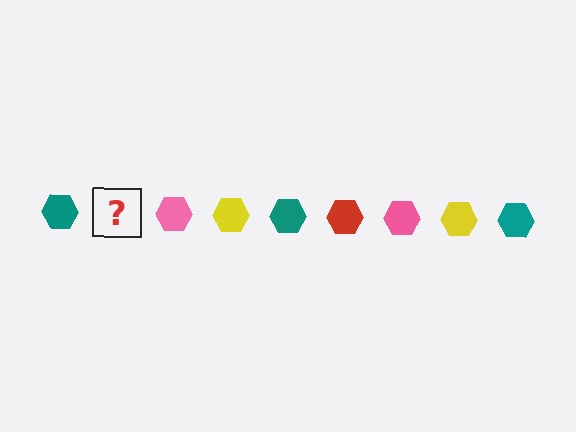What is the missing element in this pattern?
The missing element is a red hexagon.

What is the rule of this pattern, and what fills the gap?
The rule is that the pattern cycles through teal, red, pink, yellow hexagons. The gap should be filled with a red hexagon.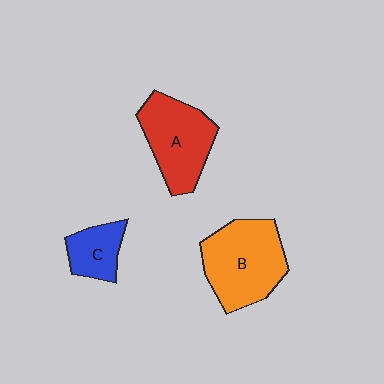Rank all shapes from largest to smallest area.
From largest to smallest: B (orange), A (red), C (blue).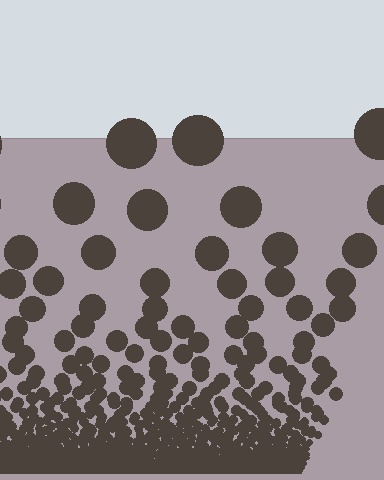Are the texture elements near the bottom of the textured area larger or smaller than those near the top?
Smaller. The gradient is inverted — elements near the bottom are smaller and denser.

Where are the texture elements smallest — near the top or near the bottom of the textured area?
Near the bottom.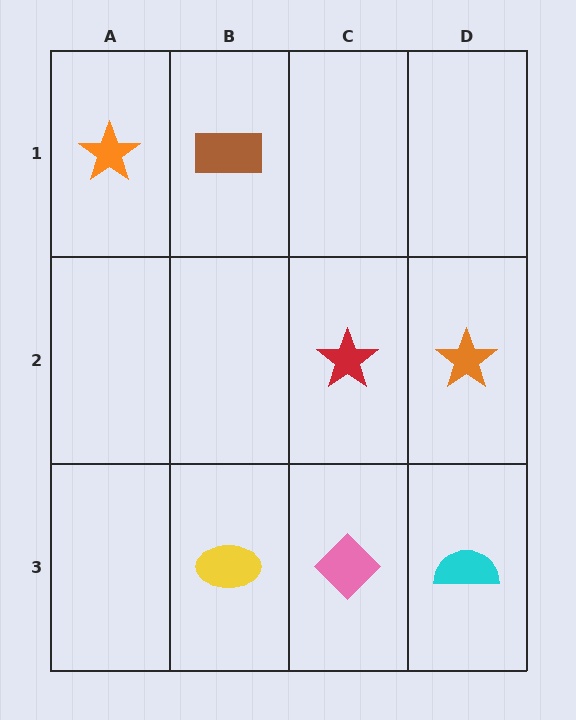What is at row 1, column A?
An orange star.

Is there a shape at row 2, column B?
No, that cell is empty.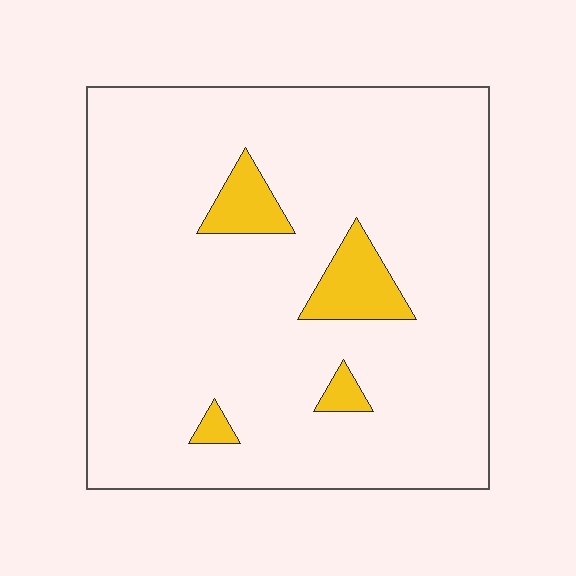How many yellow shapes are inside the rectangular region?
4.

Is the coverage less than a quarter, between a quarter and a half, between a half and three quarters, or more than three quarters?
Less than a quarter.